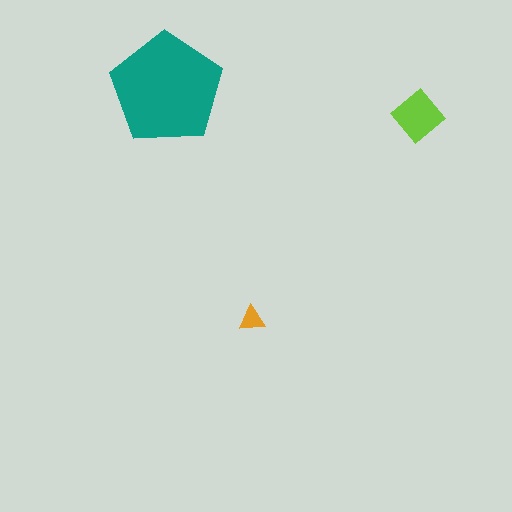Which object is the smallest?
The orange triangle.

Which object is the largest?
The teal pentagon.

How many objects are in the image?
There are 3 objects in the image.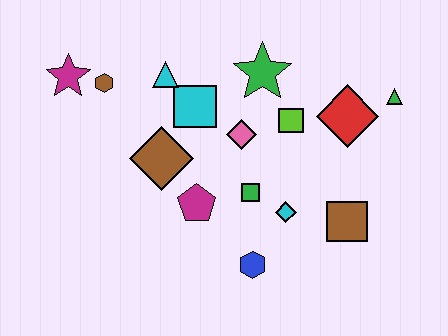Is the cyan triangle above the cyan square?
Yes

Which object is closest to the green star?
The lime square is closest to the green star.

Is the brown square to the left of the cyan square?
No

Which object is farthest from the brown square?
The magenta star is farthest from the brown square.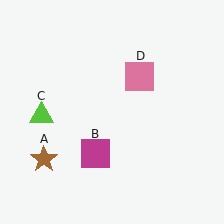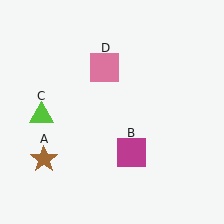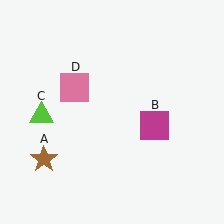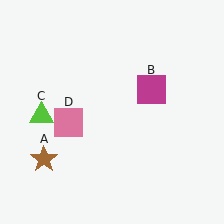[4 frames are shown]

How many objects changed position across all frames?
2 objects changed position: magenta square (object B), pink square (object D).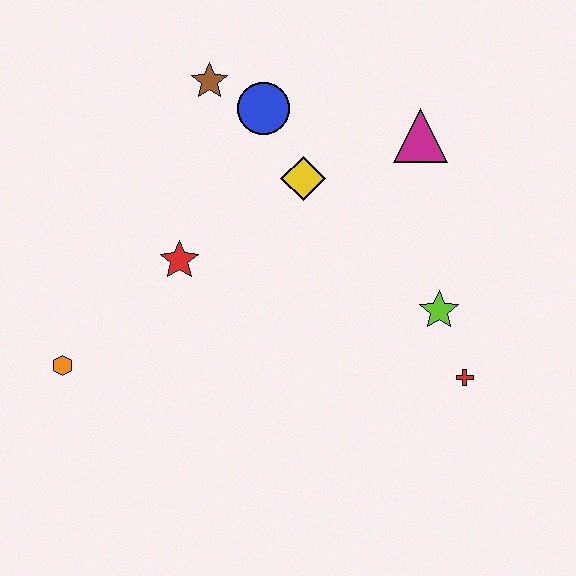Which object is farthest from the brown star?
The red cross is farthest from the brown star.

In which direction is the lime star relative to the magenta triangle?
The lime star is below the magenta triangle.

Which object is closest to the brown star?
The blue circle is closest to the brown star.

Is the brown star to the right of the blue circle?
No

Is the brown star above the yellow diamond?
Yes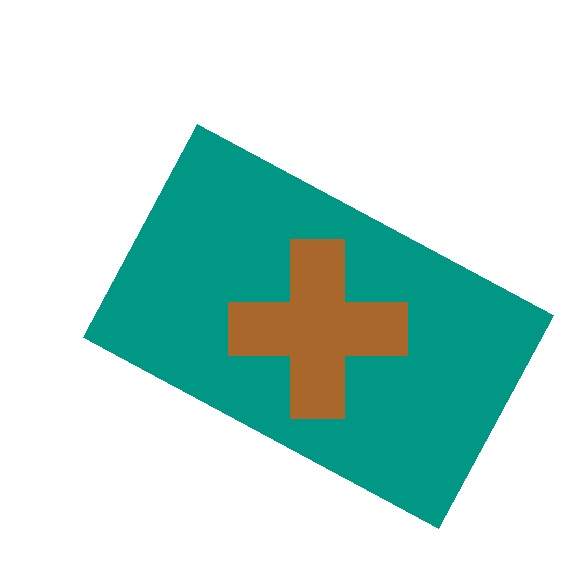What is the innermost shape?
The brown cross.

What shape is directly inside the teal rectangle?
The brown cross.